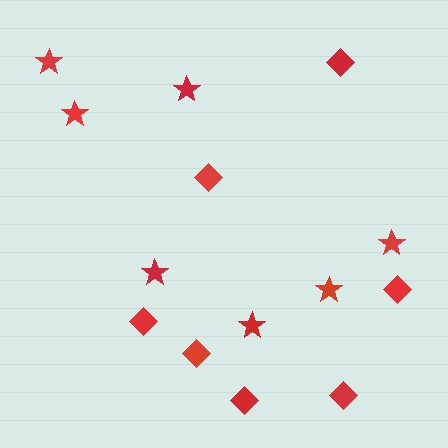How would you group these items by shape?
There are 2 groups: one group of stars (7) and one group of diamonds (7).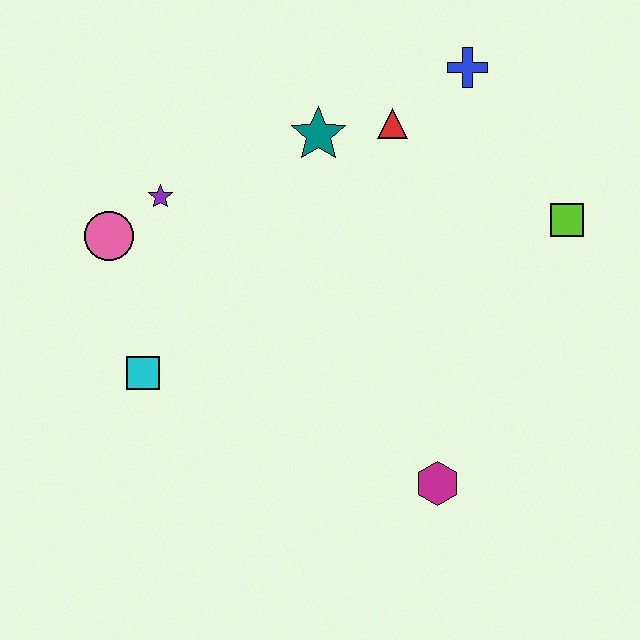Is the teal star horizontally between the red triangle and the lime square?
No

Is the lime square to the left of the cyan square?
No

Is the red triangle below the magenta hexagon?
No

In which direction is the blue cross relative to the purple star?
The blue cross is to the right of the purple star.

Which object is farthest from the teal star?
The magenta hexagon is farthest from the teal star.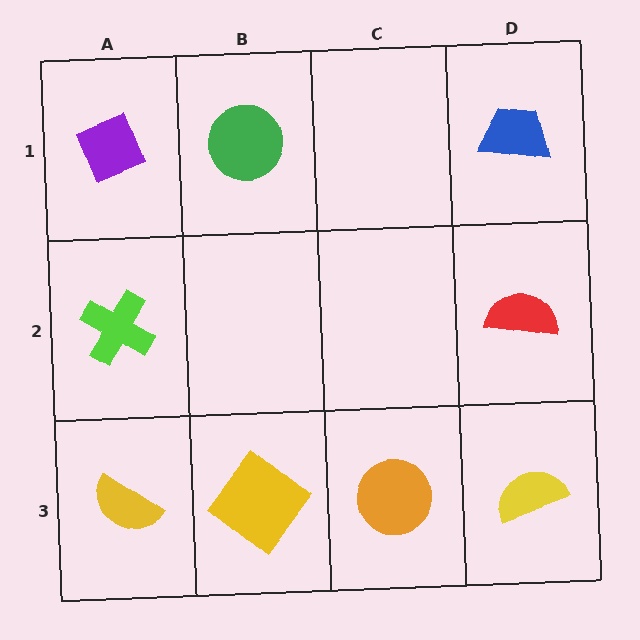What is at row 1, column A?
A purple diamond.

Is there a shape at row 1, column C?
No, that cell is empty.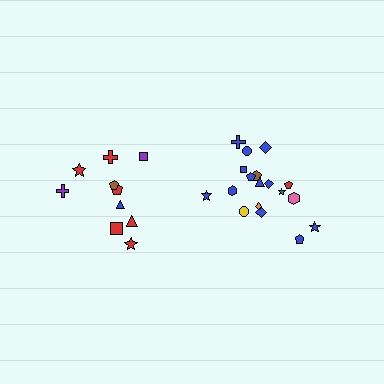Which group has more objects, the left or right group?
The right group.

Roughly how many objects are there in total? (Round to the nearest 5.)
Roughly 30 objects in total.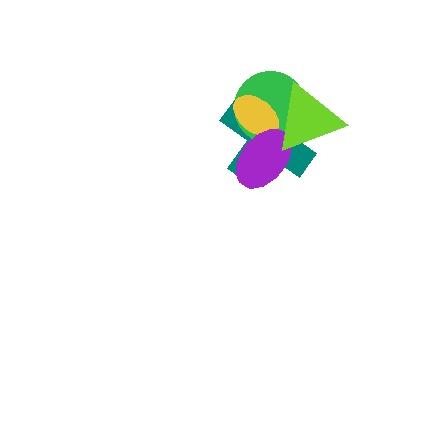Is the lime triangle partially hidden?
No, no other shape covers it.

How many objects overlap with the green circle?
4 objects overlap with the green circle.